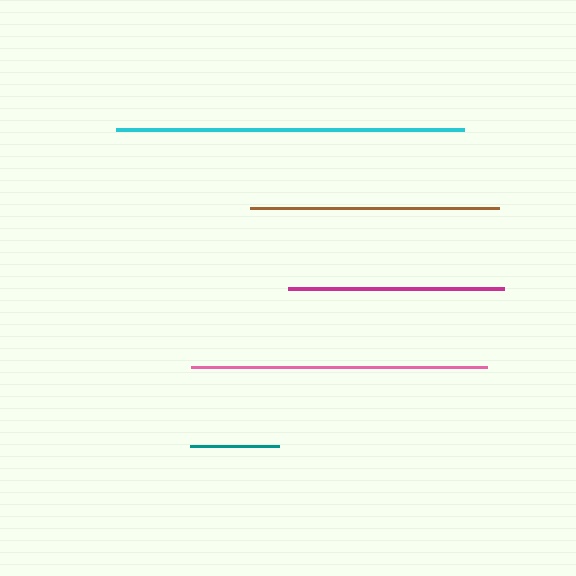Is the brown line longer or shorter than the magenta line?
The brown line is longer than the magenta line.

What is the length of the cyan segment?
The cyan segment is approximately 348 pixels long.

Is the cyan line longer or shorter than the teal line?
The cyan line is longer than the teal line.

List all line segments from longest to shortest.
From longest to shortest: cyan, pink, brown, magenta, teal.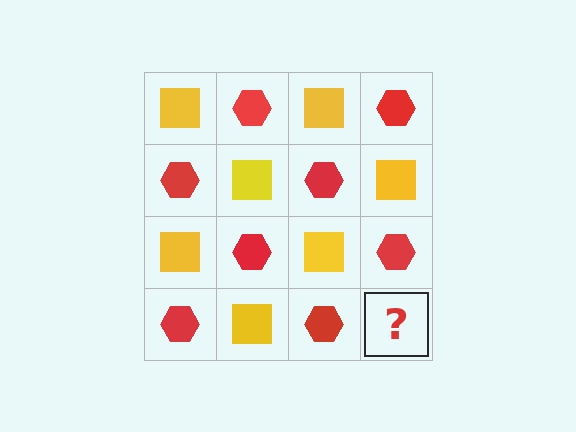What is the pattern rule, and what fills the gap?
The rule is that it alternates yellow square and red hexagon in a checkerboard pattern. The gap should be filled with a yellow square.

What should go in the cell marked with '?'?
The missing cell should contain a yellow square.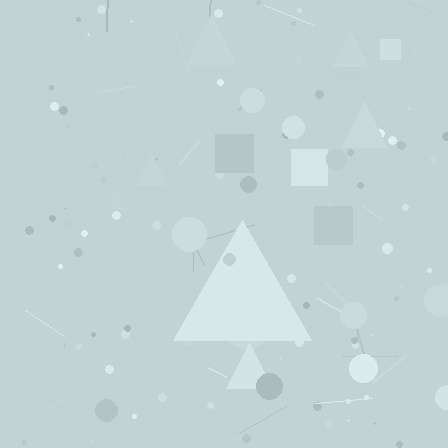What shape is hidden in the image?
A triangle is hidden in the image.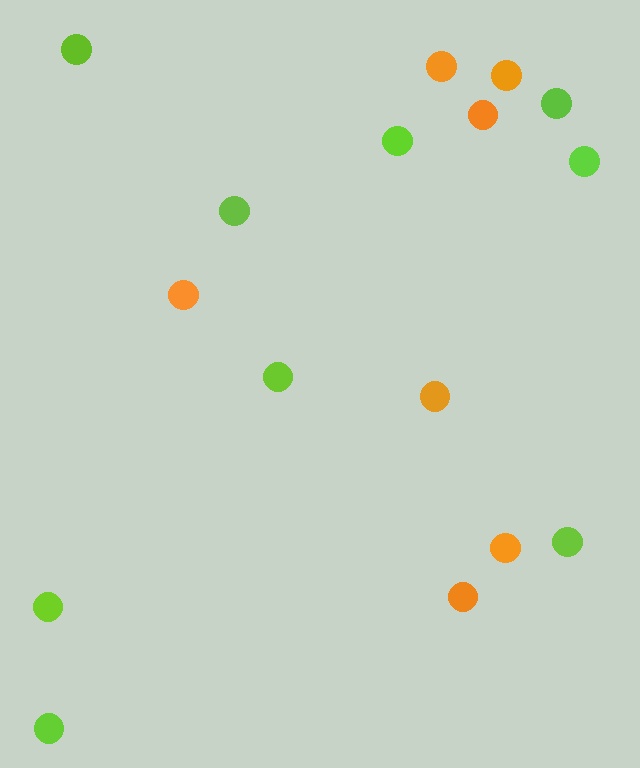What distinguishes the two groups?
There are 2 groups: one group of lime circles (9) and one group of orange circles (7).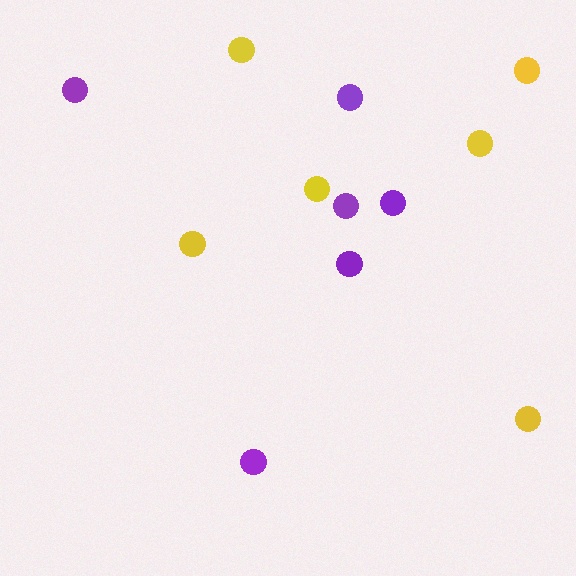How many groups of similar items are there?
There are 2 groups: one group of yellow circles (6) and one group of purple circles (6).